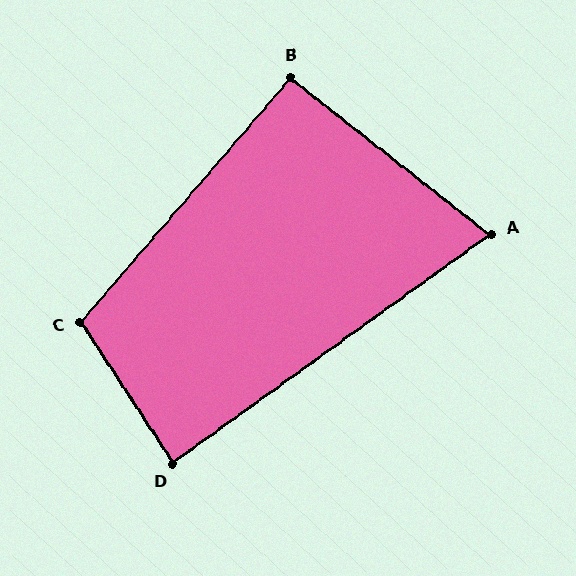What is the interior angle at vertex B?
Approximately 93 degrees (approximately right).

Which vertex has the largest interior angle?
C, at approximately 106 degrees.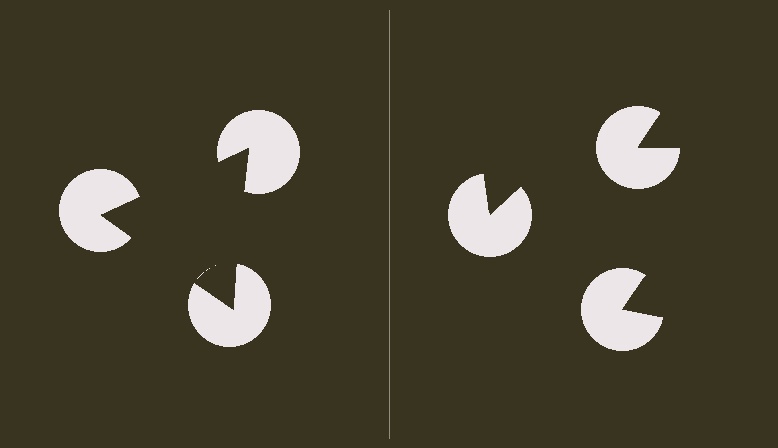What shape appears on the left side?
An illusory triangle.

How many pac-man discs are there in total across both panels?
6 — 3 on each side.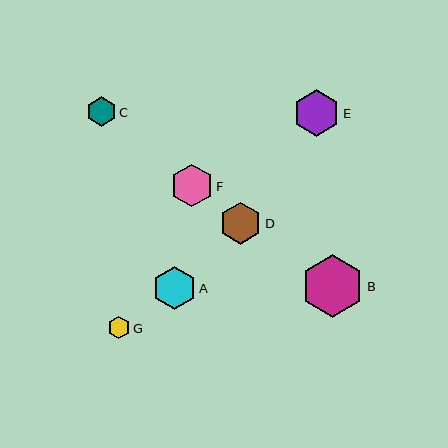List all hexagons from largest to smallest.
From largest to smallest: B, E, A, F, D, C, G.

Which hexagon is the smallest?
Hexagon G is the smallest with a size of approximately 23 pixels.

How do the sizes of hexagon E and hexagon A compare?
Hexagon E and hexagon A are approximately the same size.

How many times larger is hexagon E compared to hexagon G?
Hexagon E is approximately 2.1 times the size of hexagon G.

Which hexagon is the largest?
Hexagon B is the largest with a size of approximately 63 pixels.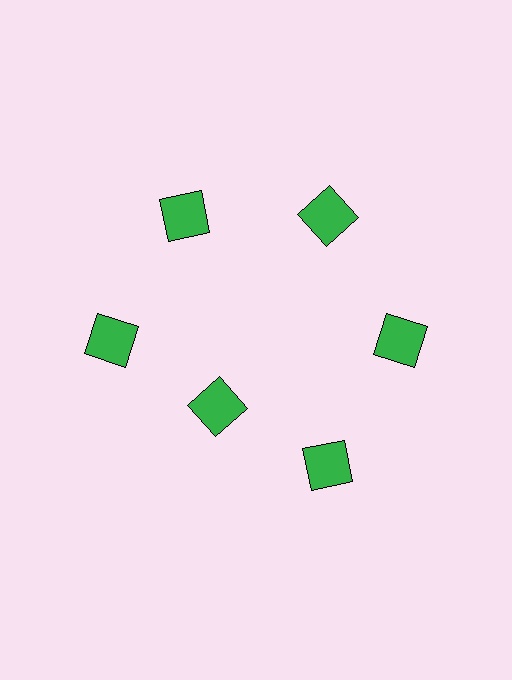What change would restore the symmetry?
The symmetry would be restored by moving it outward, back onto the ring so that all 6 squares sit at equal angles and equal distance from the center.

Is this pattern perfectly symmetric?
No. The 6 green squares are arranged in a ring, but one element near the 7 o'clock position is pulled inward toward the center, breaking the 6-fold rotational symmetry.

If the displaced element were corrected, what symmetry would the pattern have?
It would have 6-fold rotational symmetry — the pattern would map onto itself every 60 degrees.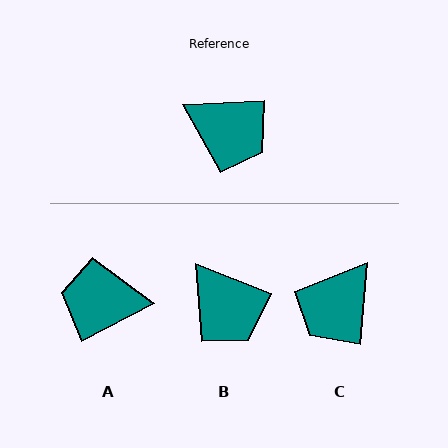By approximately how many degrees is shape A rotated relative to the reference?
Approximately 155 degrees clockwise.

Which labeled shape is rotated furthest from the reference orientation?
A, about 155 degrees away.